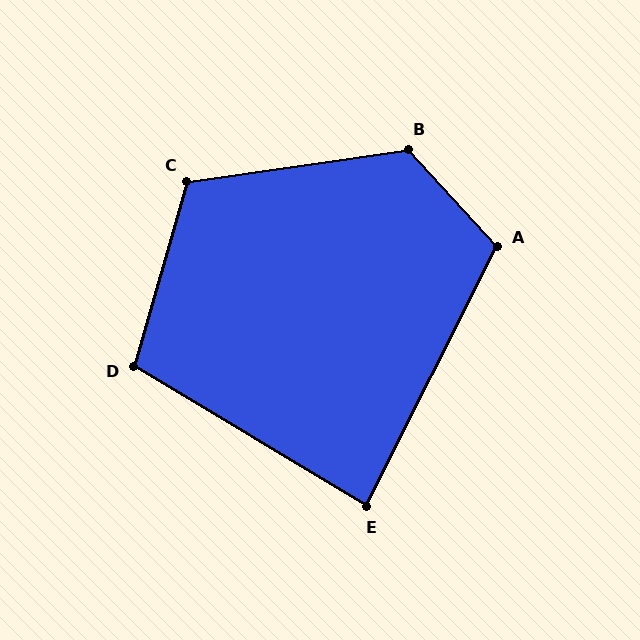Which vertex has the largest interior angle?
B, at approximately 124 degrees.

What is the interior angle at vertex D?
Approximately 105 degrees (obtuse).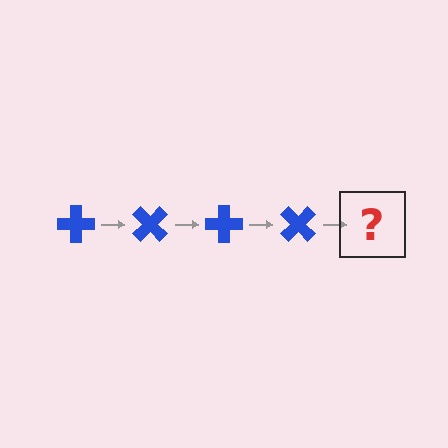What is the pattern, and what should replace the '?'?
The pattern is that the cross rotates 45 degrees each step. The '?' should be a blue cross rotated 180 degrees.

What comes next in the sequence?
The next element should be a blue cross rotated 180 degrees.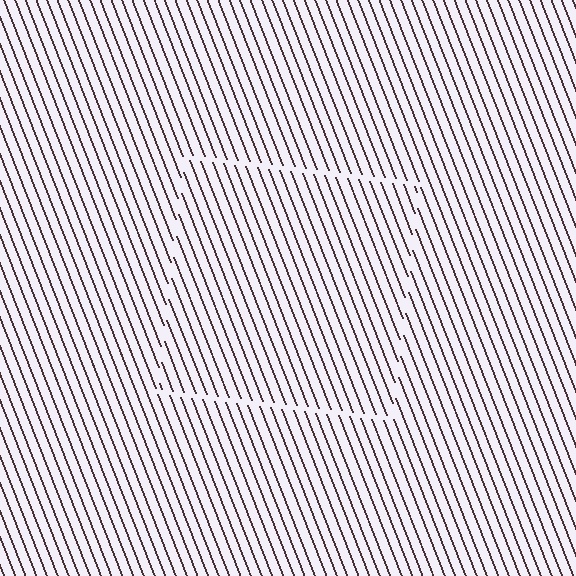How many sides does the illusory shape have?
4 sides — the line-ends trace a square.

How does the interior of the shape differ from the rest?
The interior of the shape contains the same grating, shifted by half a period — the contour is defined by the phase discontinuity where line-ends from the inner and outer gratings abut.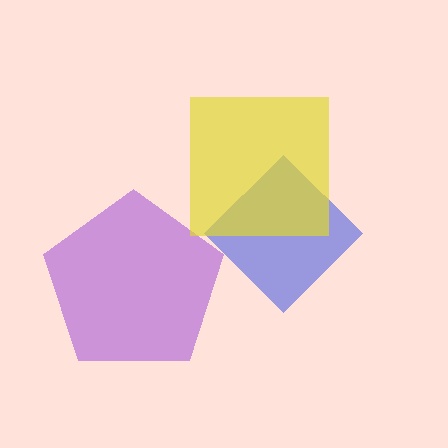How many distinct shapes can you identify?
There are 3 distinct shapes: a purple pentagon, a blue diamond, a yellow square.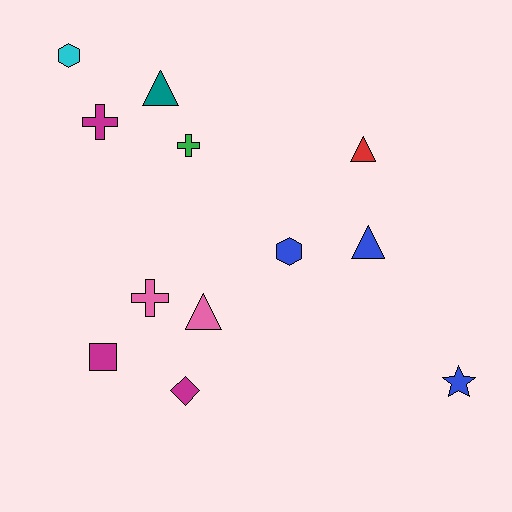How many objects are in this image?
There are 12 objects.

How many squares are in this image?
There is 1 square.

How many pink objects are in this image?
There are 2 pink objects.